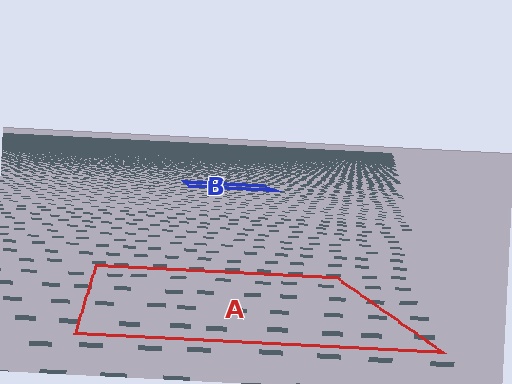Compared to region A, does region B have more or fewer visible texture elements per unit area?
Region B has more texture elements per unit area — they are packed more densely because it is farther away.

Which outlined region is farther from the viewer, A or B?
Region B is farther from the viewer — the texture elements inside it appear smaller and more densely packed.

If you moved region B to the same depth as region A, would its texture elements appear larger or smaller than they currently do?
They would appear larger. At a closer depth, the same texture elements are projected at a bigger on-screen size.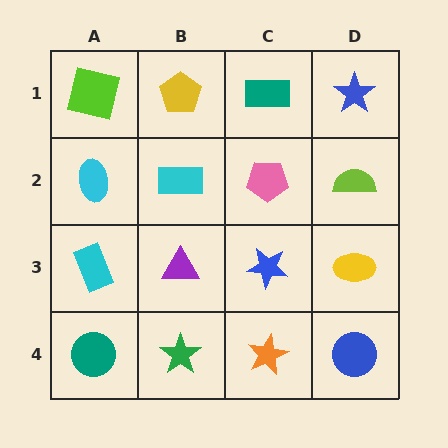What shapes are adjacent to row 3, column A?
A cyan ellipse (row 2, column A), a teal circle (row 4, column A), a purple triangle (row 3, column B).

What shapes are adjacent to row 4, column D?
A yellow ellipse (row 3, column D), an orange star (row 4, column C).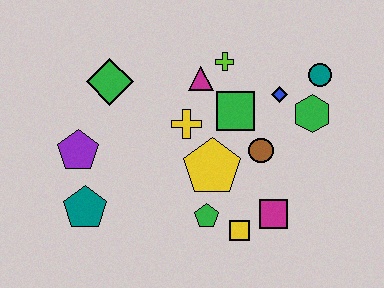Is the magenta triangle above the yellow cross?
Yes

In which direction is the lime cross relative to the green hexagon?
The lime cross is to the left of the green hexagon.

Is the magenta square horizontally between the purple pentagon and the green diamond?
No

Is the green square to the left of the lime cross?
No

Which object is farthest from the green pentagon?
The teal circle is farthest from the green pentagon.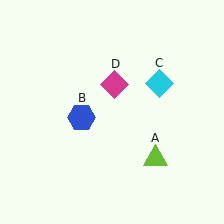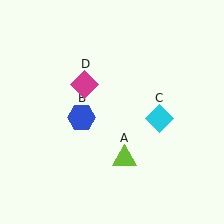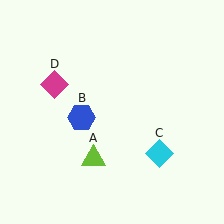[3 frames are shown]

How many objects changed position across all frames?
3 objects changed position: lime triangle (object A), cyan diamond (object C), magenta diamond (object D).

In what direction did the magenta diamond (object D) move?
The magenta diamond (object D) moved left.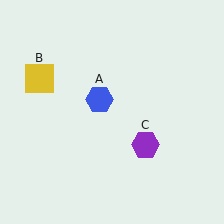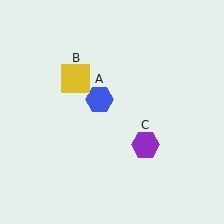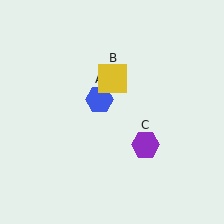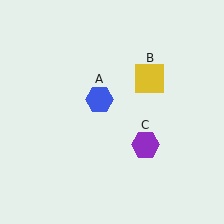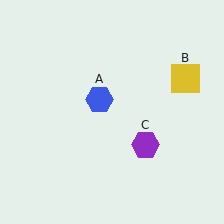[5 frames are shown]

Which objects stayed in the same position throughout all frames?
Blue hexagon (object A) and purple hexagon (object C) remained stationary.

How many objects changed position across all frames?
1 object changed position: yellow square (object B).